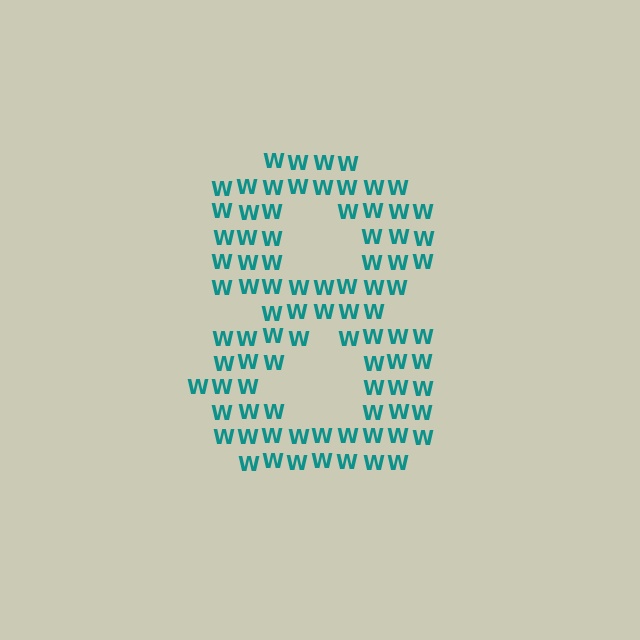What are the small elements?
The small elements are letter W's.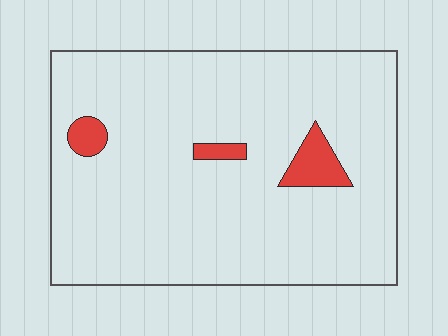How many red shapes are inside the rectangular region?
3.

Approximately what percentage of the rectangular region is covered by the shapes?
Approximately 5%.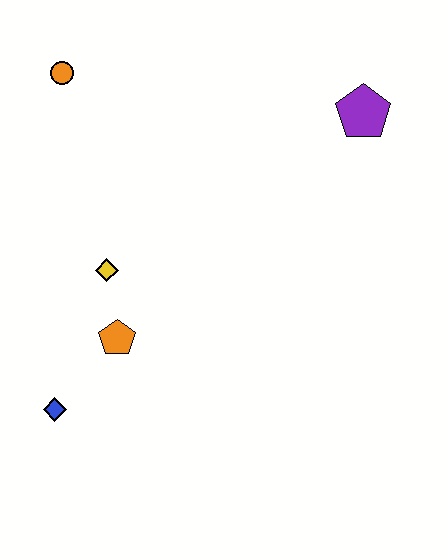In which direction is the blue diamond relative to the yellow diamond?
The blue diamond is below the yellow diamond.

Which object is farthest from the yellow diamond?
The purple pentagon is farthest from the yellow diamond.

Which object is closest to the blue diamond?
The orange pentagon is closest to the blue diamond.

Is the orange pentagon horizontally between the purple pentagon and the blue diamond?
Yes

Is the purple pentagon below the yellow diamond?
No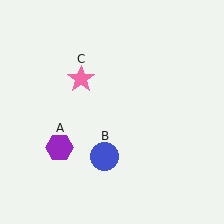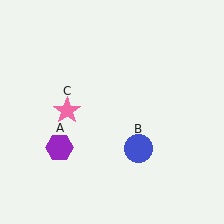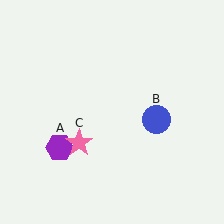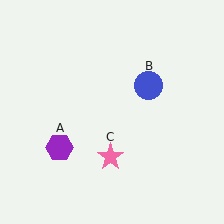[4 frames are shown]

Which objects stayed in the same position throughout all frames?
Purple hexagon (object A) remained stationary.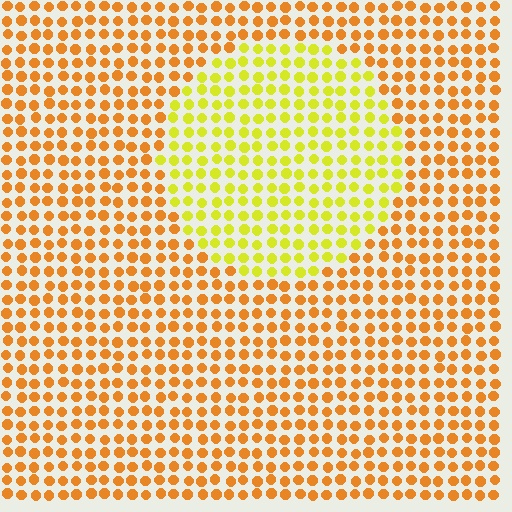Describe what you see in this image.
The image is filled with small orange elements in a uniform arrangement. A circle-shaped region is visible where the elements are tinted to a slightly different hue, forming a subtle color boundary.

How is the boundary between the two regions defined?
The boundary is defined purely by a slight shift in hue (about 36 degrees). Spacing, size, and orientation are identical on both sides.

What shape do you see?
I see a circle.